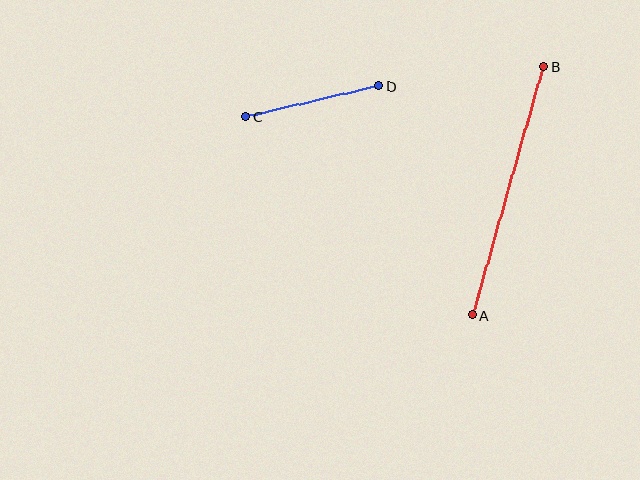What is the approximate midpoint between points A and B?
The midpoint is at approximately (508, 191) pixels.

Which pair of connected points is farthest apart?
Points A and B are farthest apart.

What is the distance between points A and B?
The distance is approximately 259 pixels.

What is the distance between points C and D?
The distance is approximately 137 pixels.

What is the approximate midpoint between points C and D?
The midpoint is at approximately (312, 102) pixels.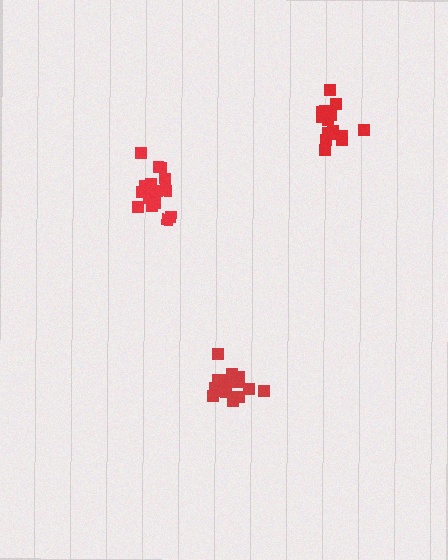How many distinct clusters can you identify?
There are 3 distinct clusters.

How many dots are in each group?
Group 1: 16 dots, Group 2: 17 dots, Group 3: 16 dots (49 total).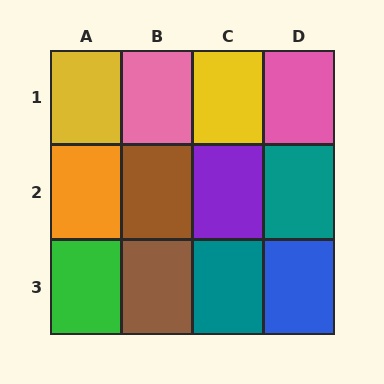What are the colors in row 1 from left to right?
Yellow, pink, yellow, pink.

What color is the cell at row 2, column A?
Orange.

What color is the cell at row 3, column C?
Teal.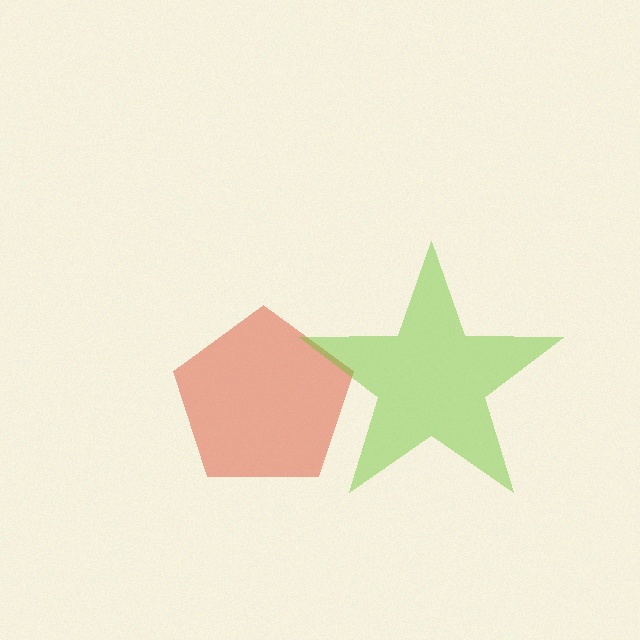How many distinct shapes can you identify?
There are 2 distinct shapes: a red pentagon, a lime star.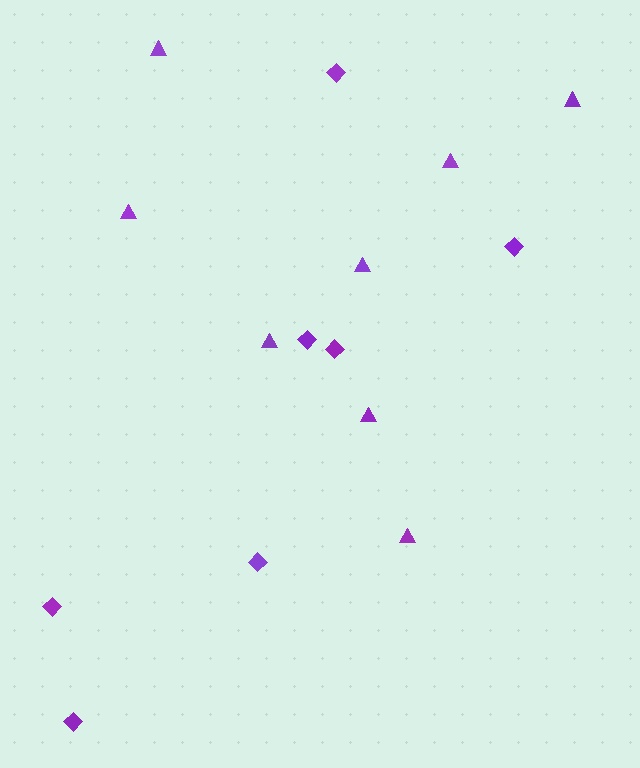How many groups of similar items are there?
There are 2 groups: one group of triangles (8) and one group of diamonds (7).